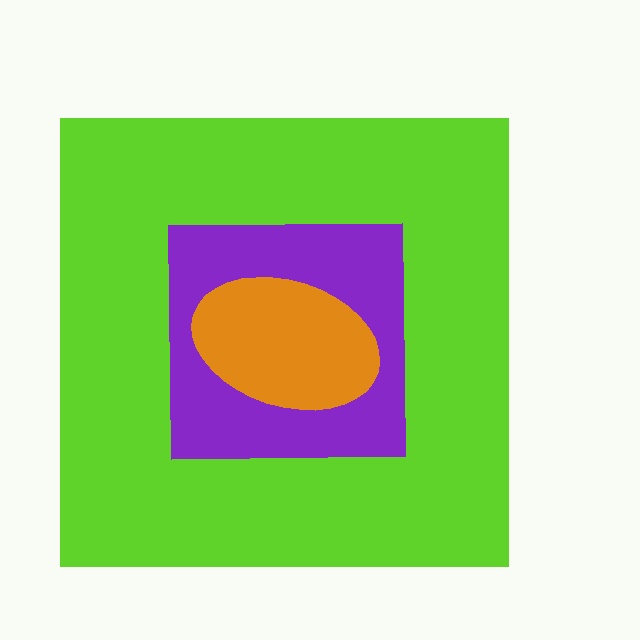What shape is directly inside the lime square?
The purple square.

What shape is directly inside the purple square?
The orange ellipse.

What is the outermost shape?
The lime square.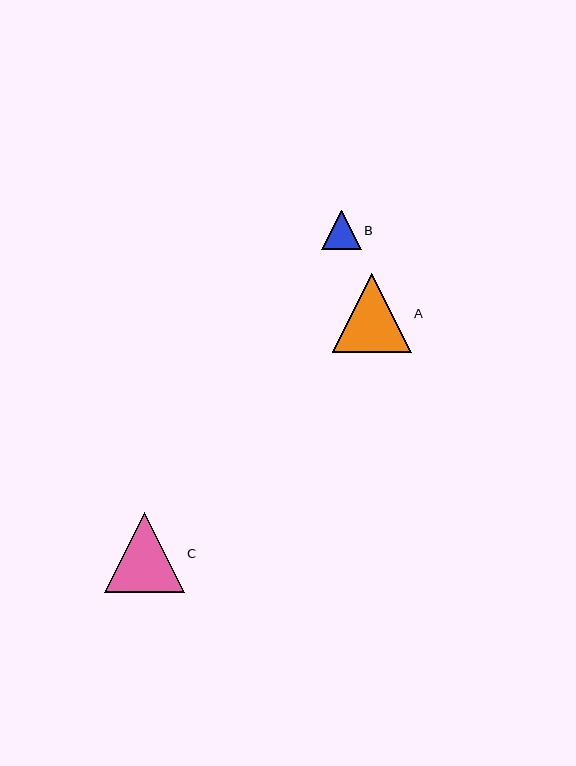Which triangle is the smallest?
Triangle B is the smallest with a size of approximately 39 pixels.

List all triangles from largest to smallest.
From largest to smallest: C, A, B.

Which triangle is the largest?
Triangle C is the largest with a size of approximately 80 pixels.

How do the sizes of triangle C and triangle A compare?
Triangle C and triangle A are approximately the same size.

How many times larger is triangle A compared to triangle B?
Triangle A is approximately 2.0 times the size of triangle B.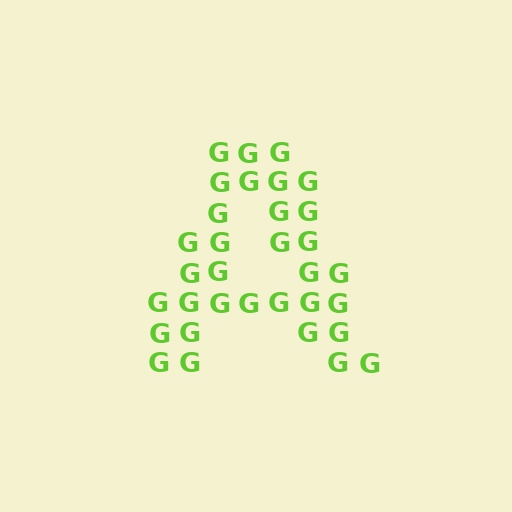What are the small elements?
The small elements are letter G's.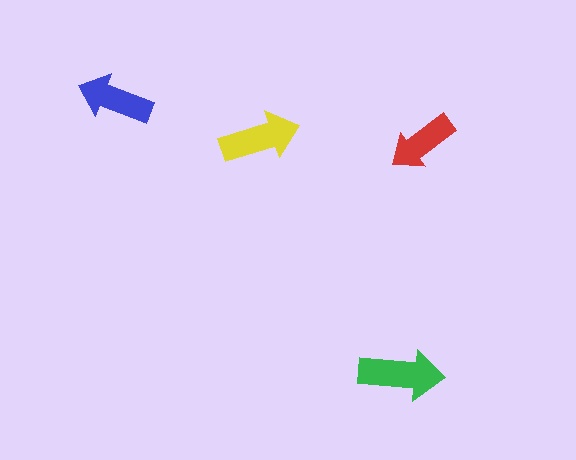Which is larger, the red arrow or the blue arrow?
The blue one.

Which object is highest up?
The blue arrow is topmost.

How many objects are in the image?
There are 4 objects in the image.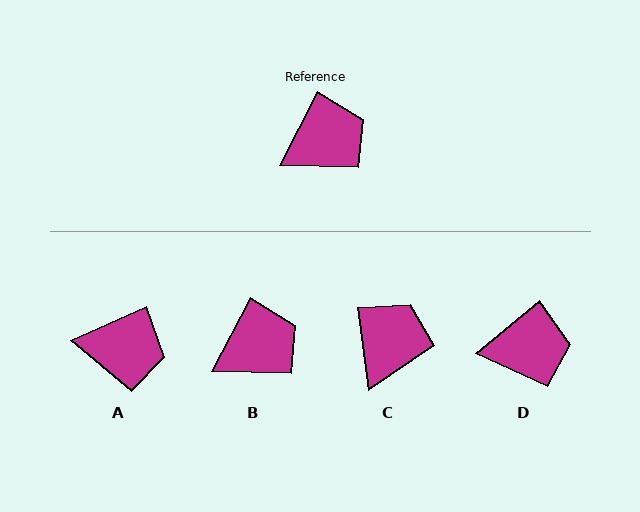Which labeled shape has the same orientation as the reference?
B.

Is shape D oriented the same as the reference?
No, it is off by about 23 degrees.